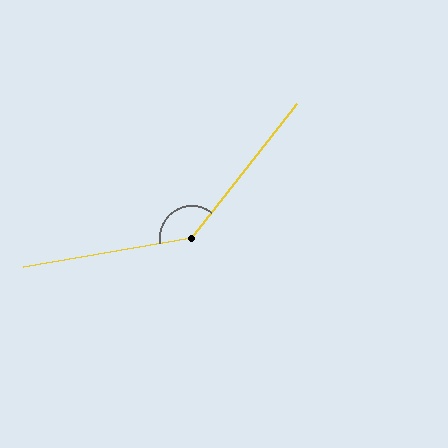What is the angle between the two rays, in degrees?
Approximately 138 degrees.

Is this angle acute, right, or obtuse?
It is obtuse.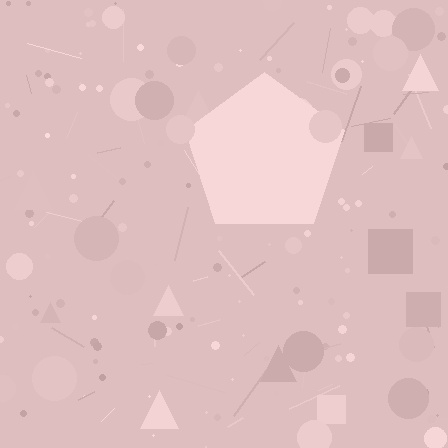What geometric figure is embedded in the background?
A pentagon is embedded in the background.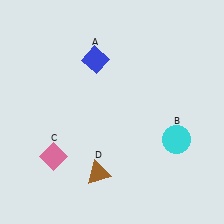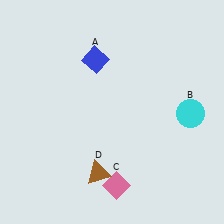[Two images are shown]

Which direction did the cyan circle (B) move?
The cyan circle (B) moved up.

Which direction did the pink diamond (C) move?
The pink diamond (C) moved right.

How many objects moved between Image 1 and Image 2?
2 objects moved between the two images.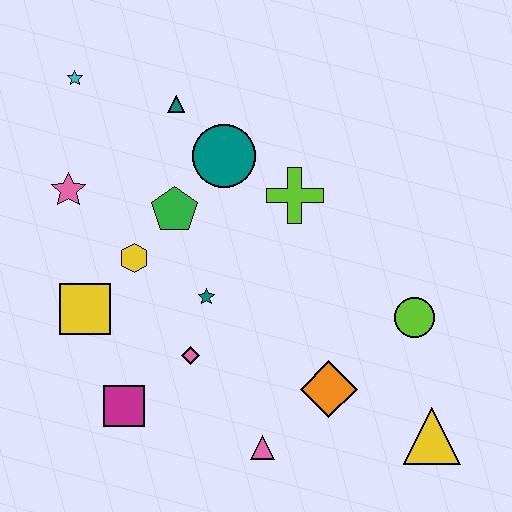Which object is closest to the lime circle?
The orange diamond is closest to the lime circle.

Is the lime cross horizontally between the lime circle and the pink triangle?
Yes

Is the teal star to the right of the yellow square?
Yes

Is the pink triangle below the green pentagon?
Yes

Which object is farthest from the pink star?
The yellow triangle is farthest from the pink star.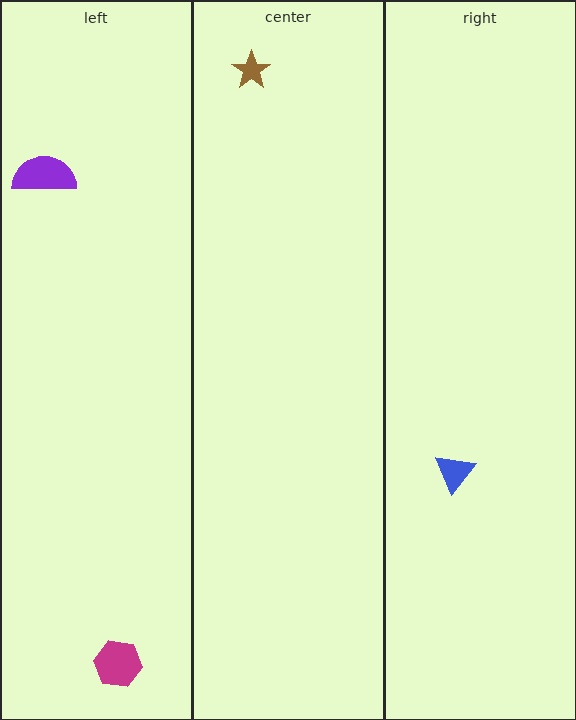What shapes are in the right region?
The blue triangle.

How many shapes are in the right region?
1.